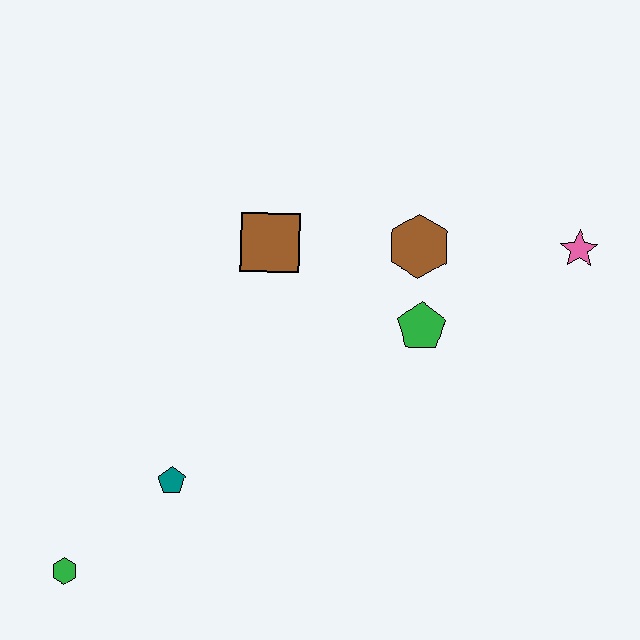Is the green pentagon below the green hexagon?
No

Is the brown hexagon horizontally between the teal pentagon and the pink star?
Yes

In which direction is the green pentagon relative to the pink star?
The green pentagon is to the left of the pink star.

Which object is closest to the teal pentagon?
The green hexagon is closest to the teal pentagon.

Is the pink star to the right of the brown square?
Yes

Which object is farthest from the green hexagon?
The pink star is farthest from the green hexagon.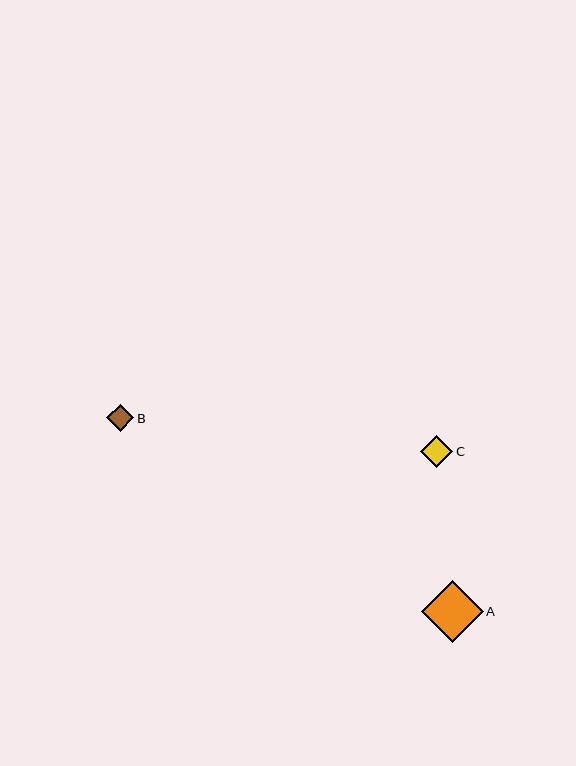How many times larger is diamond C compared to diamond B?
Diamond C is approximately 1.2 times the size of diamond B.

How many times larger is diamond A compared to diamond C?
Diamond A is approximately 1.9 times the size of diamond C.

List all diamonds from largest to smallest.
From largest to smallest: A, C, B.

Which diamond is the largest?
Diamond A is the largest with a size of approximately 62 pixels.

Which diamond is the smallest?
Diamond B is the smallest with a size of approximately 27 pixels.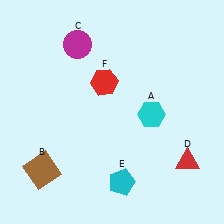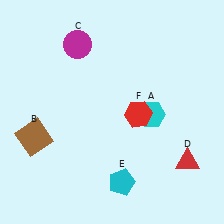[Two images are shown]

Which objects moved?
The objects that moved are: the brown square (B), the red hexagon (F).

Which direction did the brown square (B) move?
The brown square (B) moved up.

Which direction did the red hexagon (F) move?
The red hexagon (F) moved right.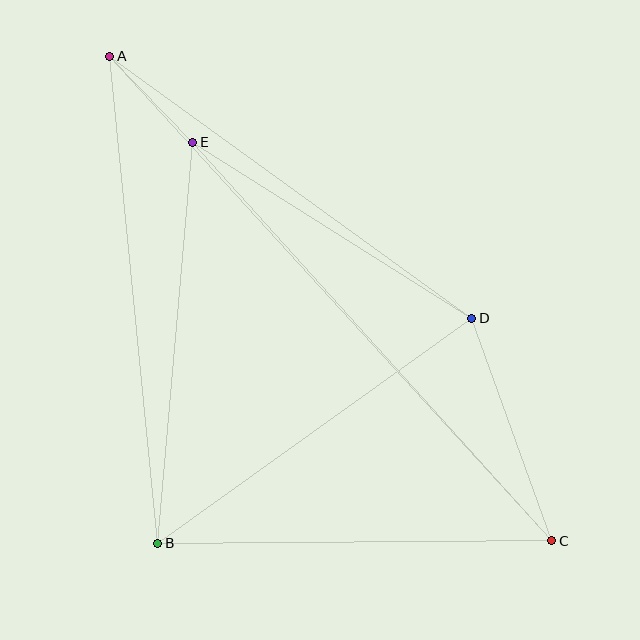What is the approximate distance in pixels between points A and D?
The distance between A and D is approximately 447 pixels.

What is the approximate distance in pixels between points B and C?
The distance between B and C is approximately 394 pixels.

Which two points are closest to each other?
Points A and E are closest to each other.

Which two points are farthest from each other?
Points A and C are farthest from each other.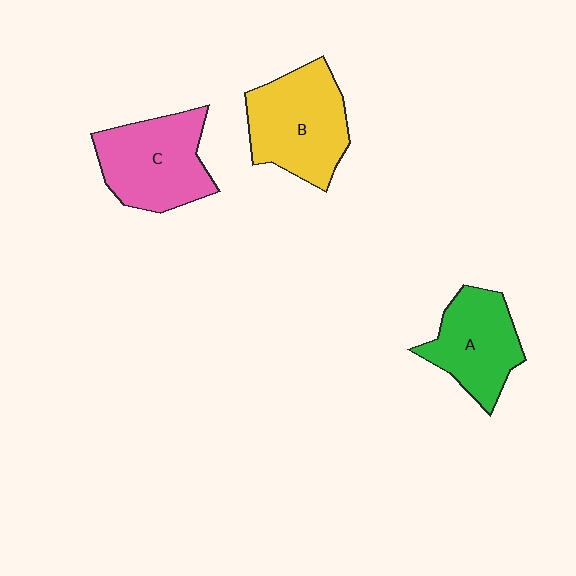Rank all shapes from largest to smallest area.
From largest to smallest: B (yellow), C (pink), A (green).